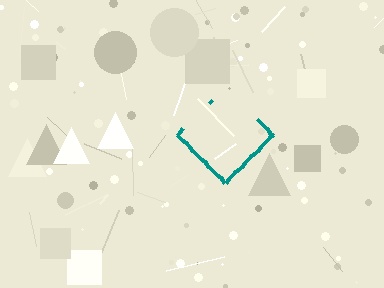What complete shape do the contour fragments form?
The contour fragments form a diamond.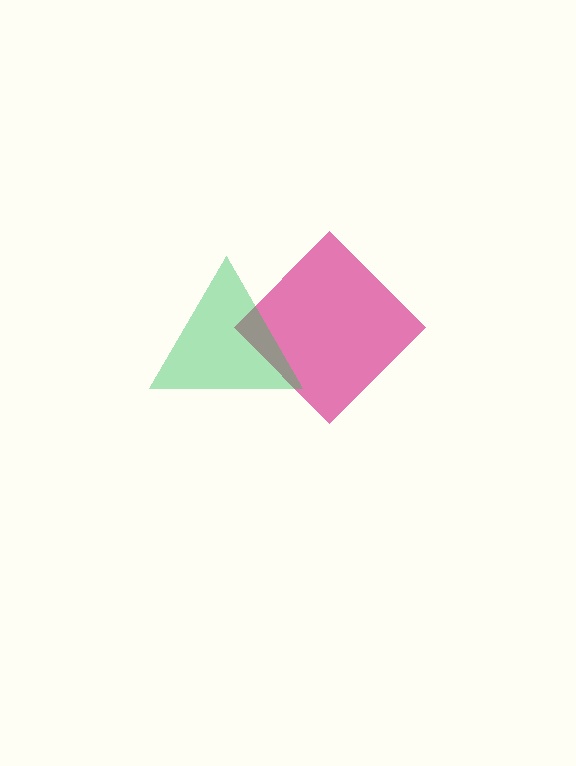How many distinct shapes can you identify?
There are 2 distinct shapes: a magenta diamond, a green triangle.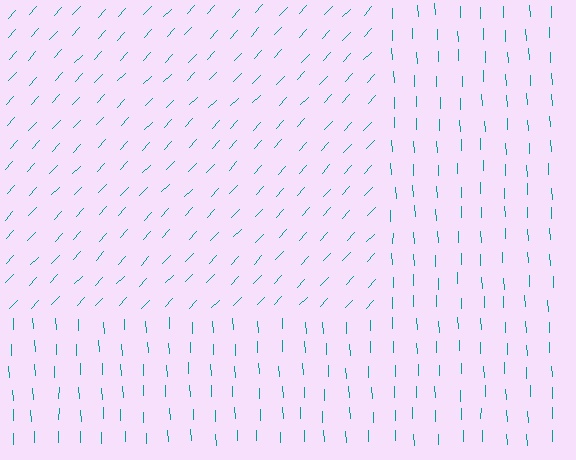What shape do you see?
I see a rectangle.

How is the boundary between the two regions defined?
The boundary is defined purely by a change in line orientation (approximately 45 degrees difference). All lines are the same color and thickness.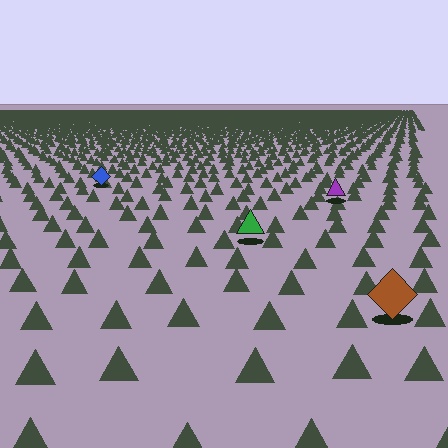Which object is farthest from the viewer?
The blue diamond is farthest from the viewer. It appears smaller and the ground texture around it is denser.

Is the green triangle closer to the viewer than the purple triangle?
Yes. The green triangle is closer — you can tell from the texture gradient: the ground texture is coarser near it.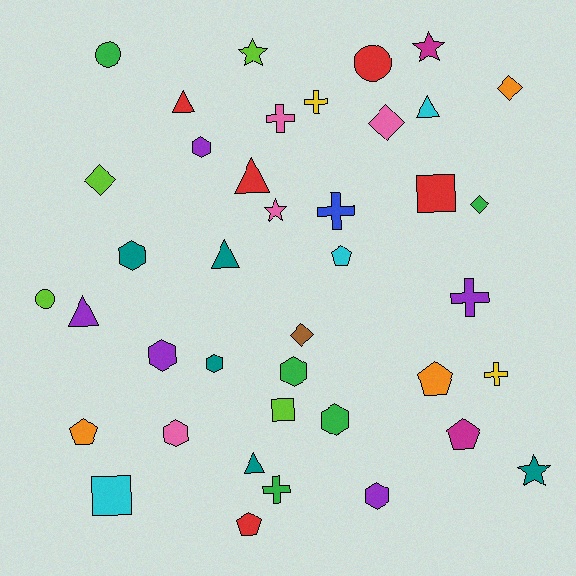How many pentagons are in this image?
There are 5 pentagons.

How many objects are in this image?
There are 40 objects.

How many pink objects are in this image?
There are 4 pink objects.